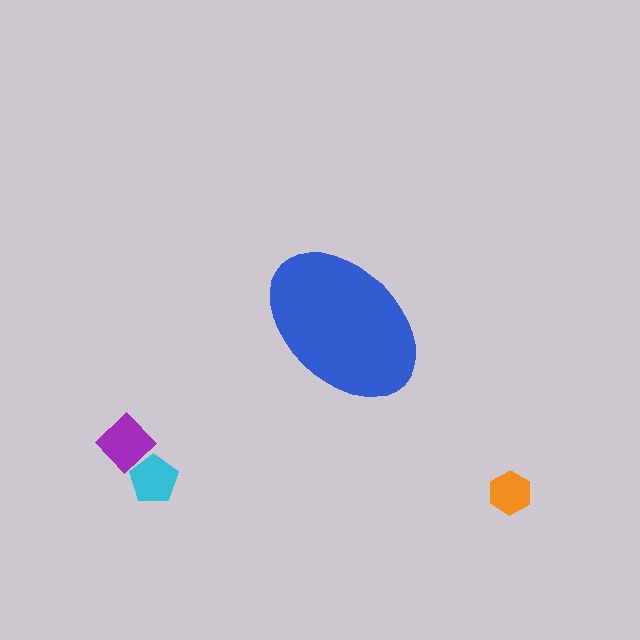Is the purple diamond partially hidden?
No, the purple diamond is fully visible.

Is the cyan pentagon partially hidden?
No, the cyan pentagon is fully visible.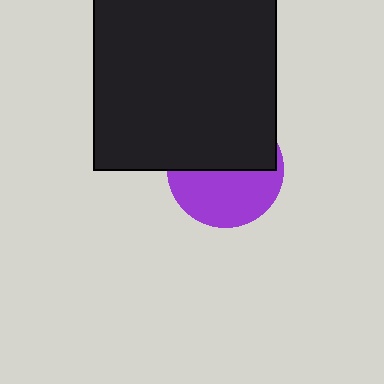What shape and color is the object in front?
The object in front is a black square.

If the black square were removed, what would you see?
You would see the complete purple circle.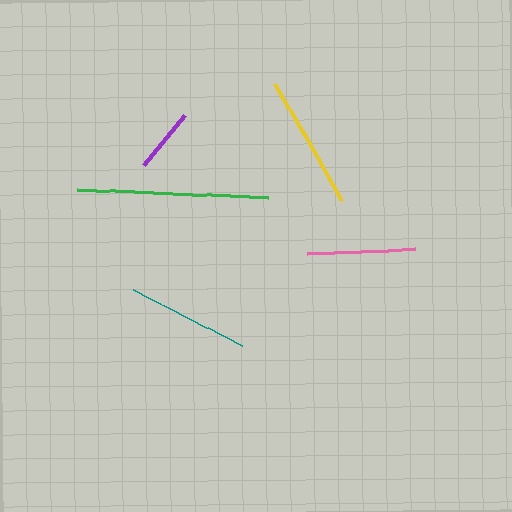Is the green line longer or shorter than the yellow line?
The green line is longer than the yellow line.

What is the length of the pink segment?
The pink segment is approximately 108 pixels long.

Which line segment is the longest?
The green line is the longest at approximately 191 pixels.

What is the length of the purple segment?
The purple segment is approximately 65 pixels long.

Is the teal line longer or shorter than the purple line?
The teal line is longer than the purple line.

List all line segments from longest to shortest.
From longest to shortest: green, yellow, teal, pink, purple.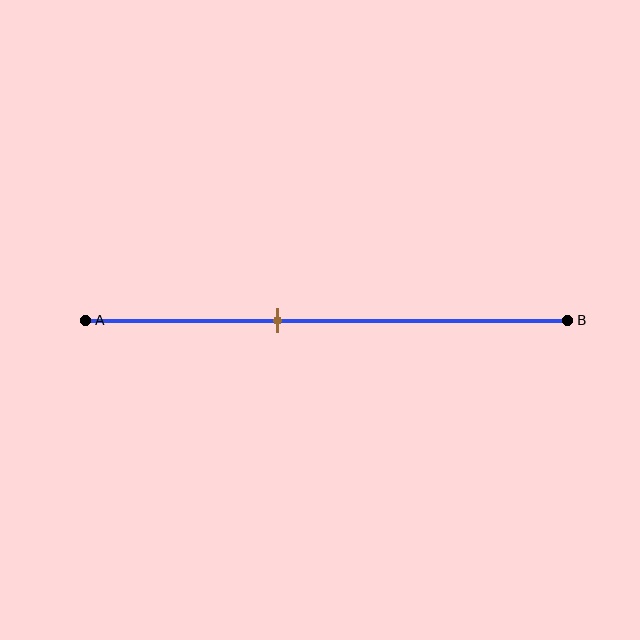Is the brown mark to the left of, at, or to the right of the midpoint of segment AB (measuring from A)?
The brown mark is to the left of the midpoint of segment AB.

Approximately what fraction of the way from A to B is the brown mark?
The brown mark is approximately 40% of the way from A to B.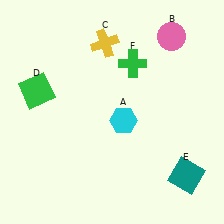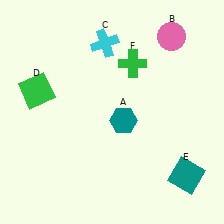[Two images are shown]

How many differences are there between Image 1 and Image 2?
There are 2 differences between the two images.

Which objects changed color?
A changed from cyan to teal. C changed from yellow to cyan.